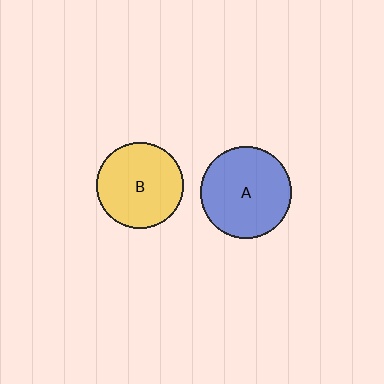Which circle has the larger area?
Circle A (blue).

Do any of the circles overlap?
No, none of the circles overlap.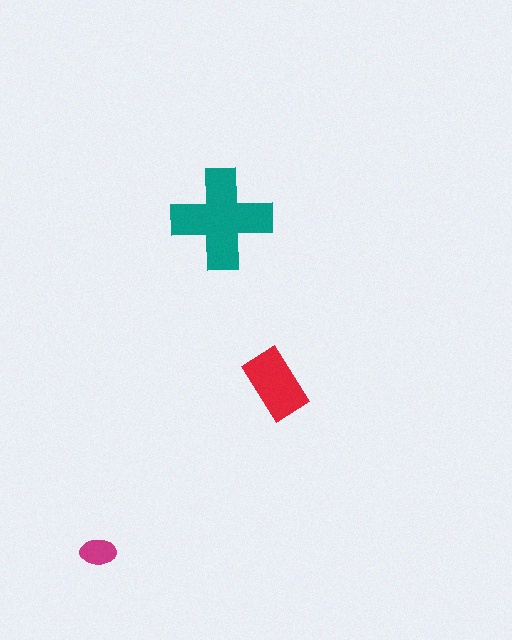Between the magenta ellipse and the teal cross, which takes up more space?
The teal cross.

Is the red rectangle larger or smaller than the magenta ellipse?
Larger.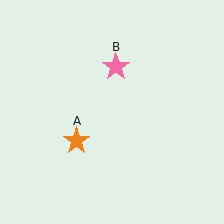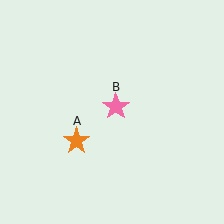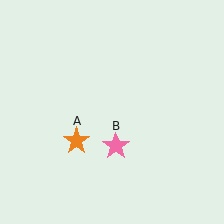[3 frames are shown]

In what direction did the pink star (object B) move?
The pink star (object B) moved down.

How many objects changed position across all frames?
1 object changed position: pink star (object B).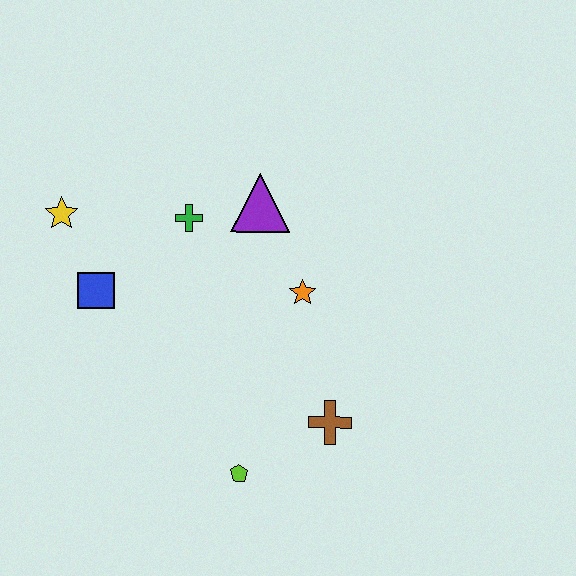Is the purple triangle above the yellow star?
Yes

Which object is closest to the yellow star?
The blue square is closest to the yellow star.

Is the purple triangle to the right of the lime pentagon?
Yes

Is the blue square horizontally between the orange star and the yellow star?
Yes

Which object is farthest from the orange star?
The yellow star is farthest from the orange star.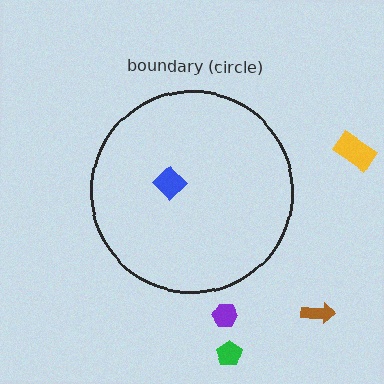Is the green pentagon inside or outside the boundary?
Outside.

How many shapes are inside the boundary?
1 inside, 4 outside.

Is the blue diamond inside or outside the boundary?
Inside.